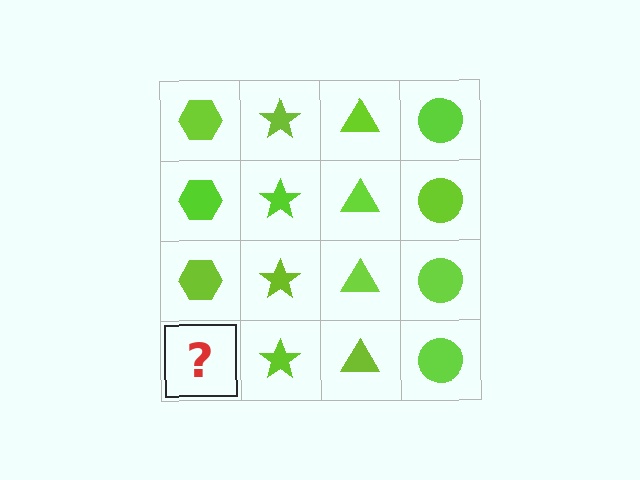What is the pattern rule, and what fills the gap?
The rule is that each column has a consistent shape. The gap should be filled with a lime hexagon.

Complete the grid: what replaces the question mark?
The question mark should be replaced with a lime hexagon.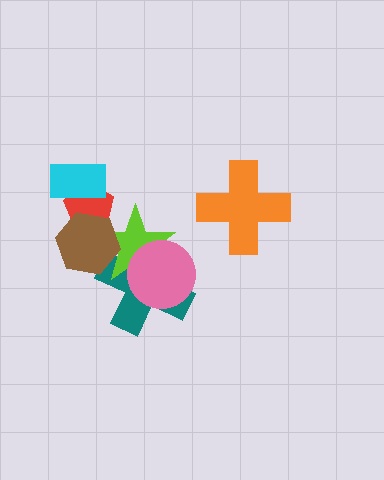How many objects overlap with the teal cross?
3 objects overlap with the teal cross.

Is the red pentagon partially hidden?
Yes, it is partially covered by another shape.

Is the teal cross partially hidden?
Yes, it is partially covered by another shape.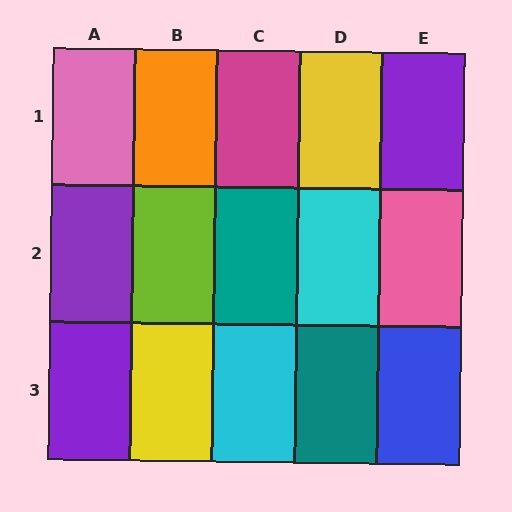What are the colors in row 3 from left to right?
Purple, yellow, cyan, teal, blue.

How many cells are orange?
1 cell is orange.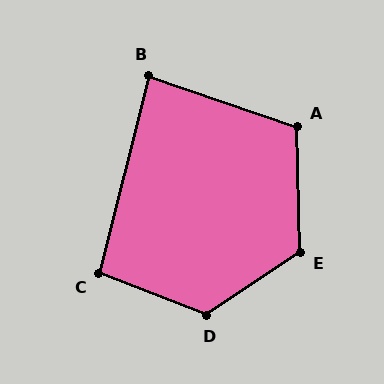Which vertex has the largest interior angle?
D, at approximately 125 degrees.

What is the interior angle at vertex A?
Approximately 110 degrees (obtuse).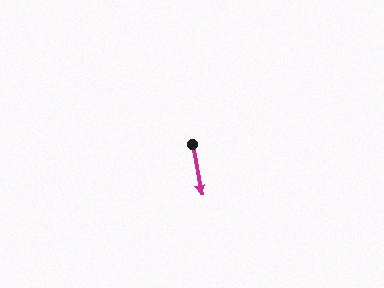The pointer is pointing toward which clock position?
Roughly 6 o'clock.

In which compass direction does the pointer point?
South.